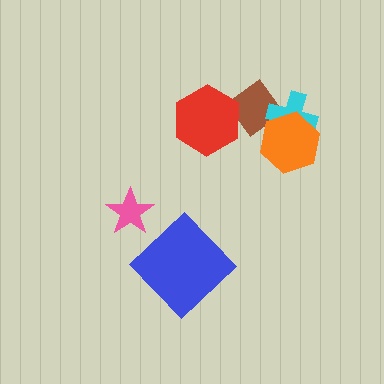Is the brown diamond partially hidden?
Yes, it is partially covered by another shape.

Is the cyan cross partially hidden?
Yes, it is partially covered by another shape.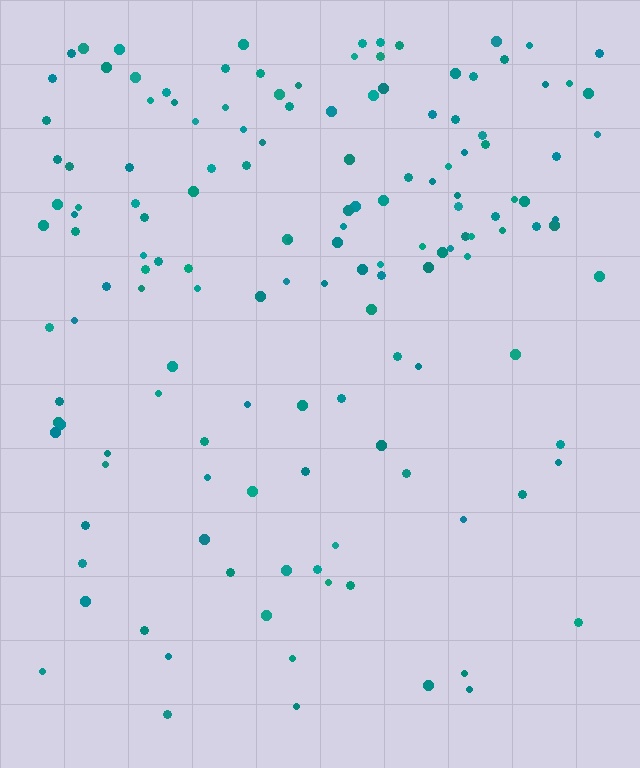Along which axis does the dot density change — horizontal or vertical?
Vertical.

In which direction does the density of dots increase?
From bottom to top, with the top side densest.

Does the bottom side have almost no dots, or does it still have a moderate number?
Still a moderate number, just noticeably fewer than the top.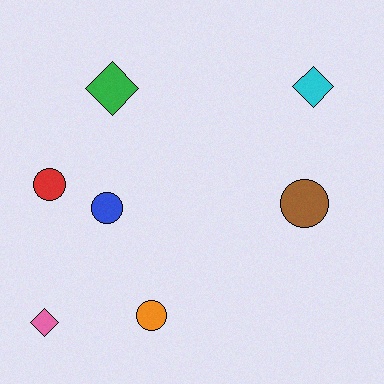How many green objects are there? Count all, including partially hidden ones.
There is 1 green object.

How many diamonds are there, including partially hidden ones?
There are 3 diamonds.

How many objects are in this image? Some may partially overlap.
There are 7 objects.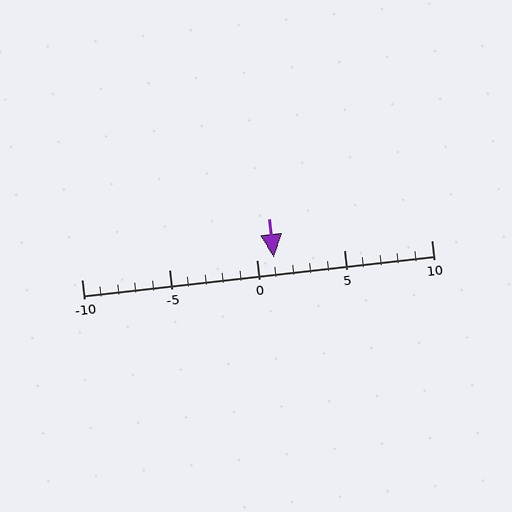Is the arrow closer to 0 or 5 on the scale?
The arrow is closer to 0.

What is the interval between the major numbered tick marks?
The major tick marks are spaced 5 units apart.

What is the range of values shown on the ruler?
The ruler shows values from -10 to 10.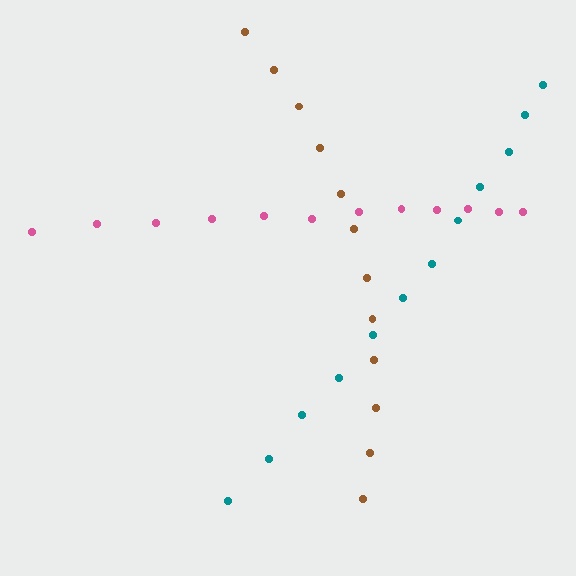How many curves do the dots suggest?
There are 3 distinct paths.